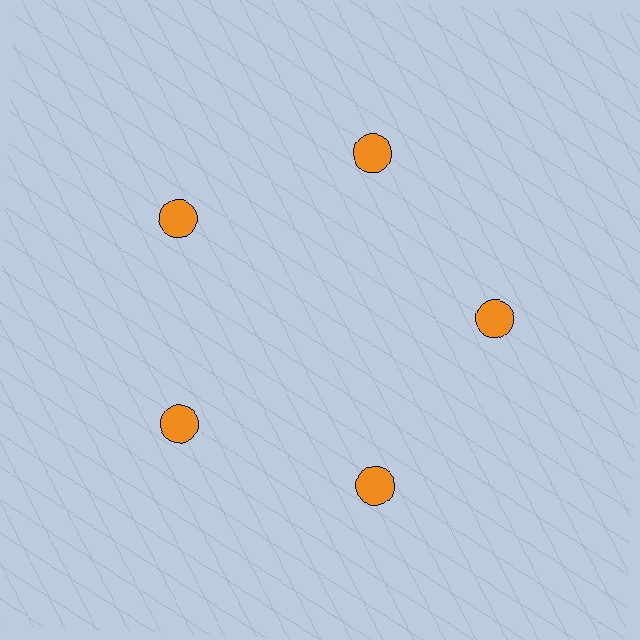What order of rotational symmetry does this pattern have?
This pattern has 5-fold rotational symmetry.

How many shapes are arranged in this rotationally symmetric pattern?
There are 5 shapes, arranged in 5 groups of 1.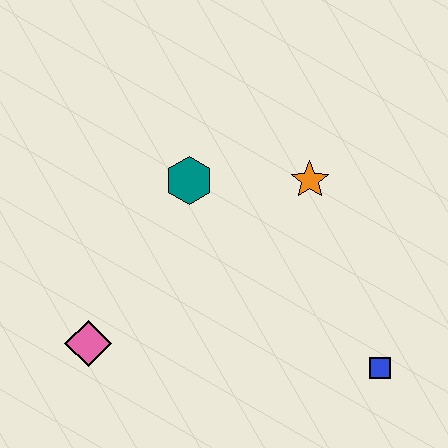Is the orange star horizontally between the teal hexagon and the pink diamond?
No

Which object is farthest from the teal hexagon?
The blue square is farthest from the teal hexagon.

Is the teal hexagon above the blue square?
Yes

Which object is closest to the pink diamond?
The teal hexagon is closest to the pink diamond.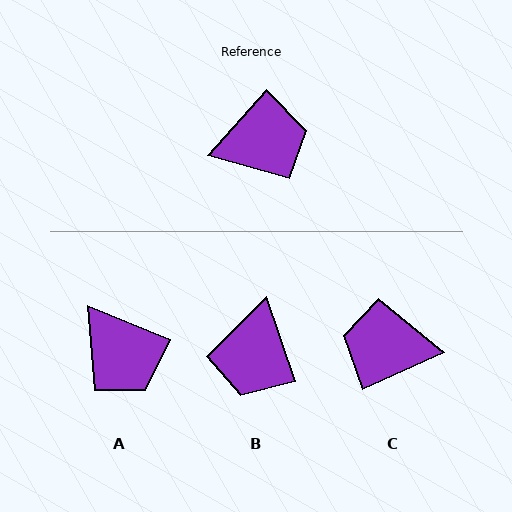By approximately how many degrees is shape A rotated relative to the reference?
Approximately 70 degrees clockwise.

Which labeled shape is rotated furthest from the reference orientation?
C, about 156 degrees away.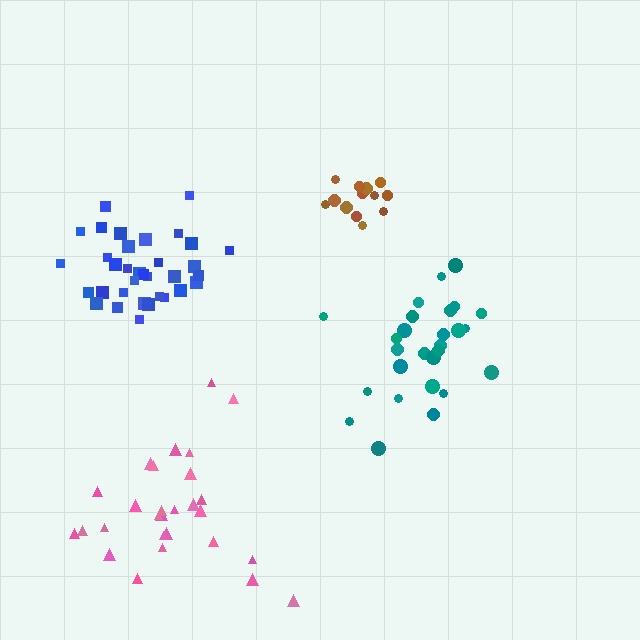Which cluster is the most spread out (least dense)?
Pink.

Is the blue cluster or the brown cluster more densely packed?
Brown.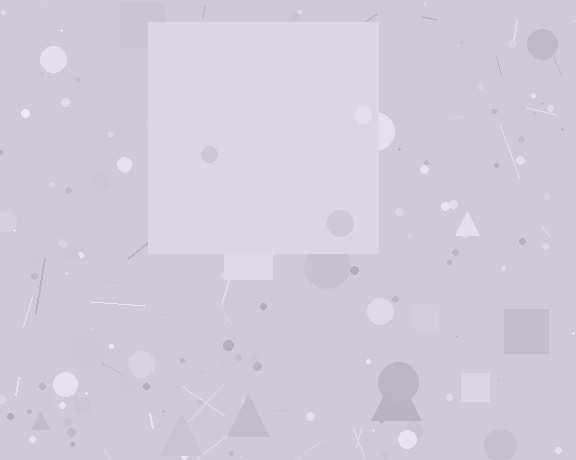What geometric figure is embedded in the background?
A square is embedded in the background.